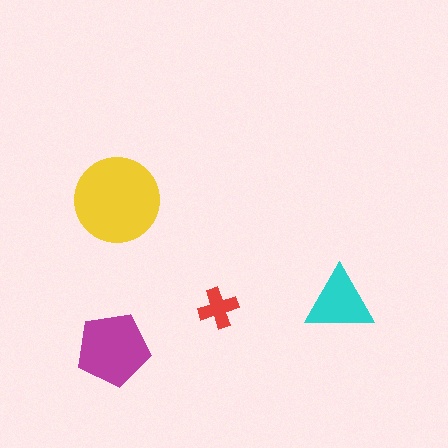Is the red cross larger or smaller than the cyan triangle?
Smaller.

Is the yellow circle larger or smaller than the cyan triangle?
Larger.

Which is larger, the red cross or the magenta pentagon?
The magenta pentagon.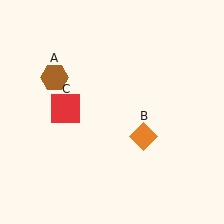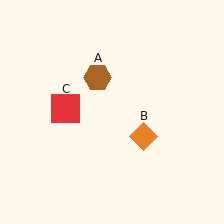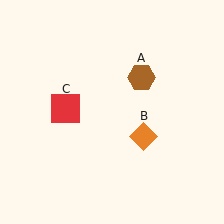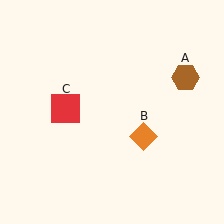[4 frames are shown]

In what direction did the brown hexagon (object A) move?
The brown hexagon (object A) moved right.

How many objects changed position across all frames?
1 object changed position: brown hexagon (object A).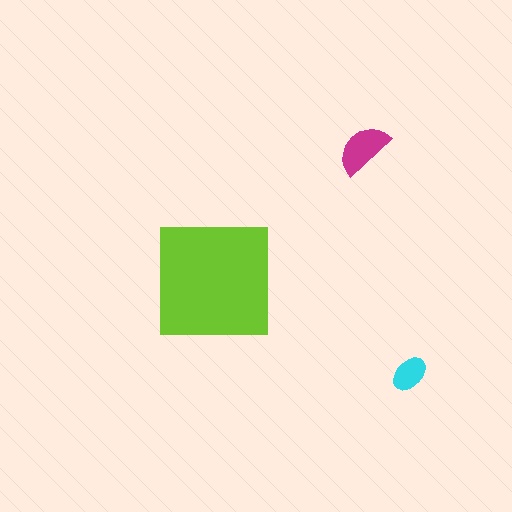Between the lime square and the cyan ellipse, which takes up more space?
The lime square.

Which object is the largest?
The lime square.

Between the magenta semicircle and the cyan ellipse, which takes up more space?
The magenta semicircle.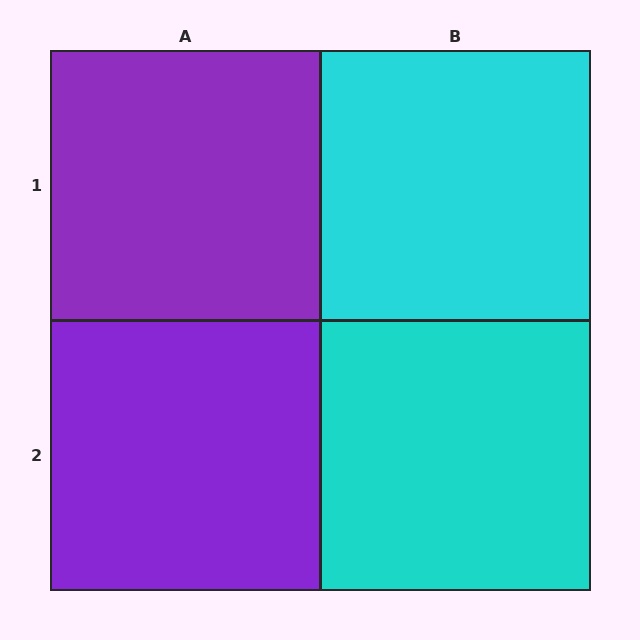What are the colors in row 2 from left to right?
Purple, cyan.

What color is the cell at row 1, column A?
Purple.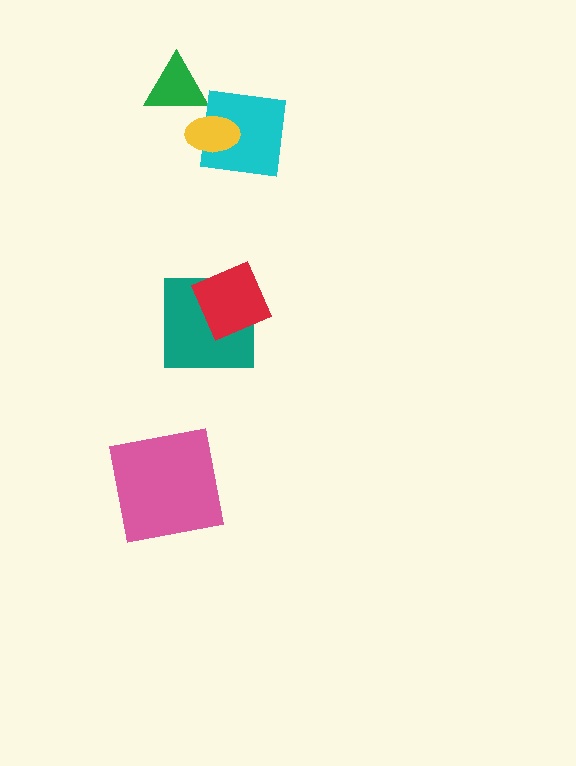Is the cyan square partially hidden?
Yes, it is partially covered by another shape.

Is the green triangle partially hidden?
No, no other shape covers it.